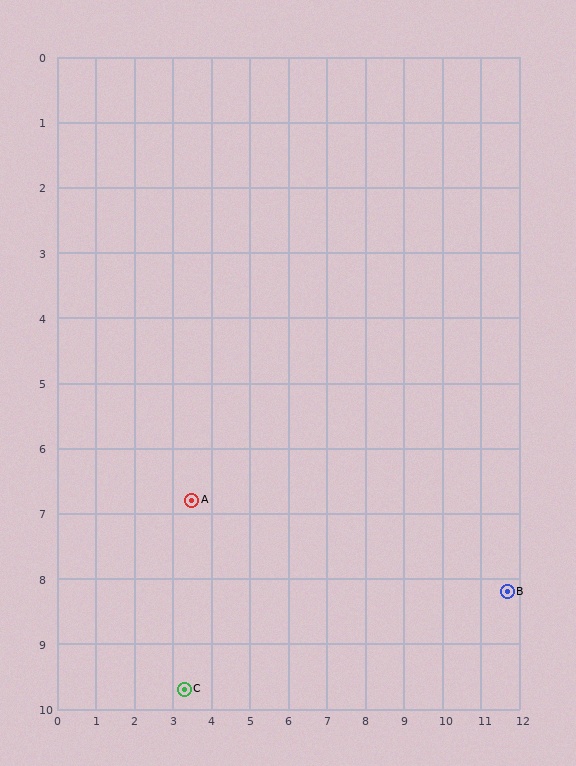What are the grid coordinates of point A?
Point A is at approximately (3.5, 6.8).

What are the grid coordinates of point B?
Point B is at approximately (11.7, 8.2).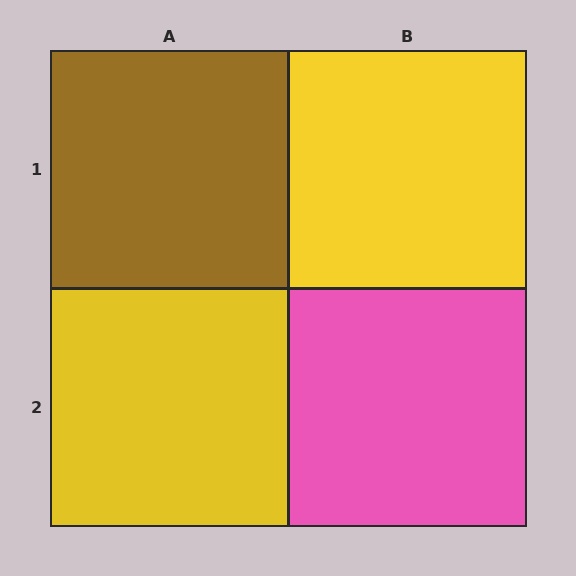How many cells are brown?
1 cell is brown.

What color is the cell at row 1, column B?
Yellow.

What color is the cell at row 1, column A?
Brown.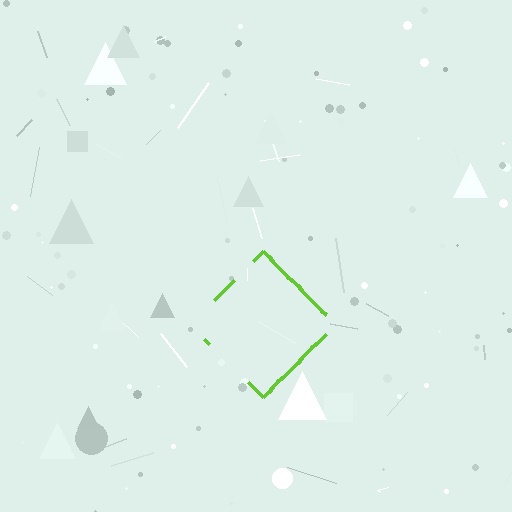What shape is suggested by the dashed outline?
The dashed outline suggests a diamond.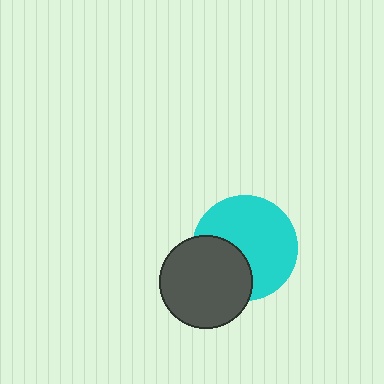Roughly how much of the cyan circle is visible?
Most of it is visible (roughly 67%).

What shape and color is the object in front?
The object in front is a dark gray circle.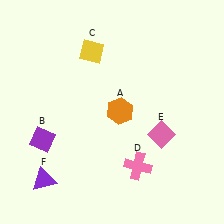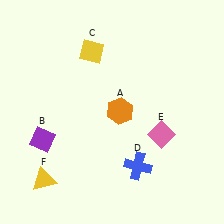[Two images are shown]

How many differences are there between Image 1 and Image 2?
There are 2 differences between the two images.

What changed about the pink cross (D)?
In Image 1, D is pink. In Image 2, it changed to blue.